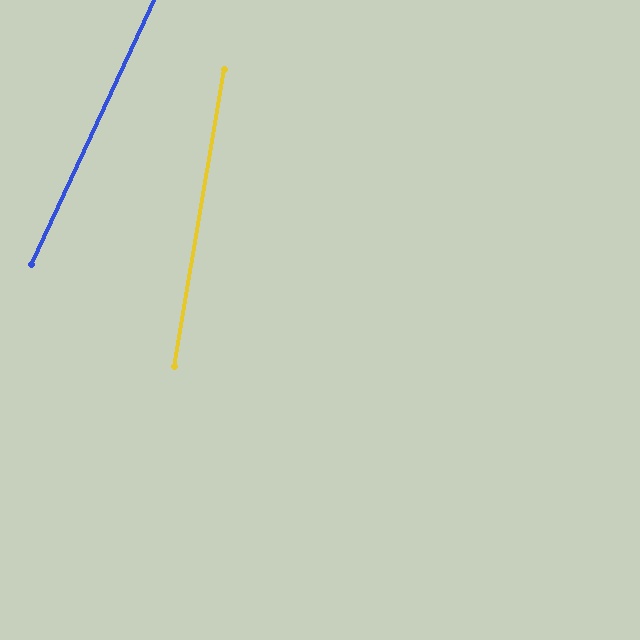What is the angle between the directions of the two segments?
Approximately 15 degrees.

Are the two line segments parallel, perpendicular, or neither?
Neither parallel nor perpendicular — they differ by about 15°.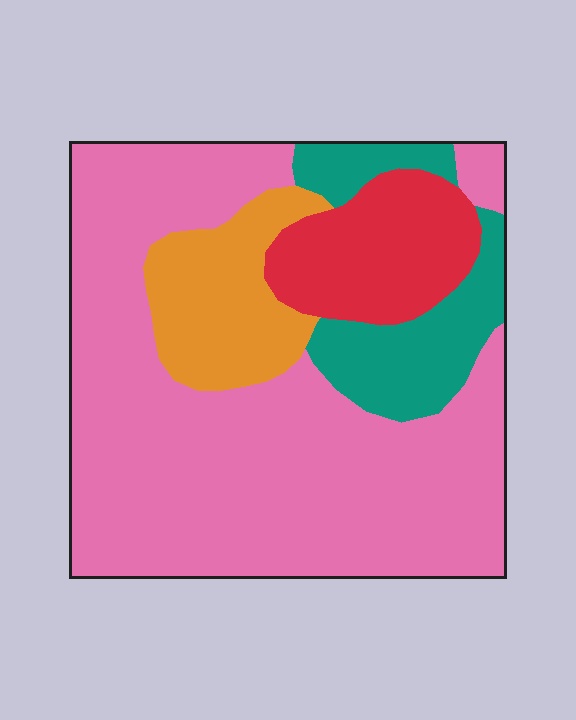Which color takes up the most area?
Pink, at roughly 60%.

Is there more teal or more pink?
Pink.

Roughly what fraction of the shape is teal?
Teal takes up less than a sixth of the shape.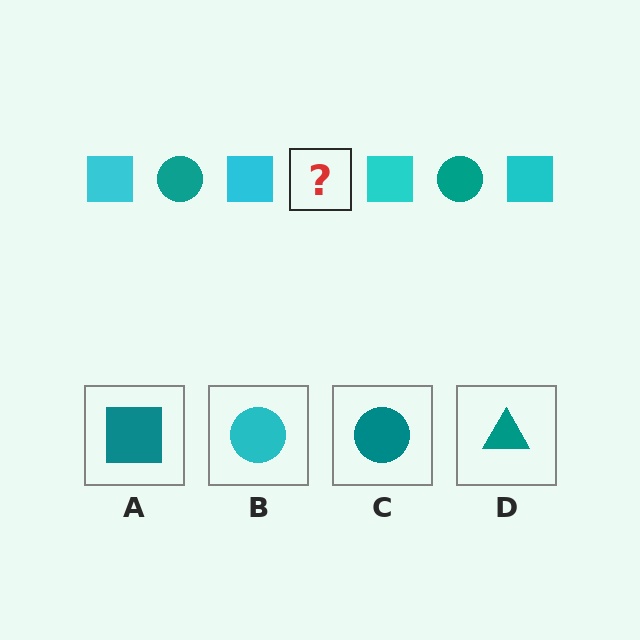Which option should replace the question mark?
Option C.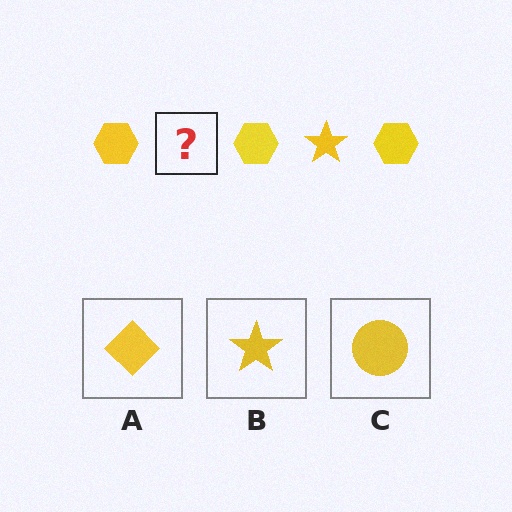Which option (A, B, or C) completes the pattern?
B.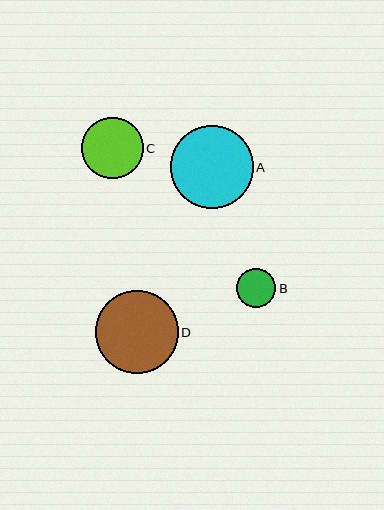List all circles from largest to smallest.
From largest to smallest: D, A, C, B.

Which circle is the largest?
Circle D is the largest with a size of approximately 83 pixels.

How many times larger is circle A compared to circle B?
Circle A is approximately 2.1 times the size of circle B.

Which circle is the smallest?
Circle B is the smallest with a size of approximately 39 pixels.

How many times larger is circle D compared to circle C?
Circle D is approximately 1.4 times the size of circle C.